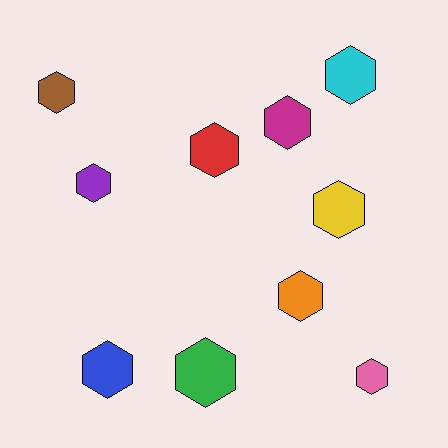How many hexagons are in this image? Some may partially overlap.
There are 10 hexagons.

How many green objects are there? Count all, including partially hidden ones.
There is 1 green object.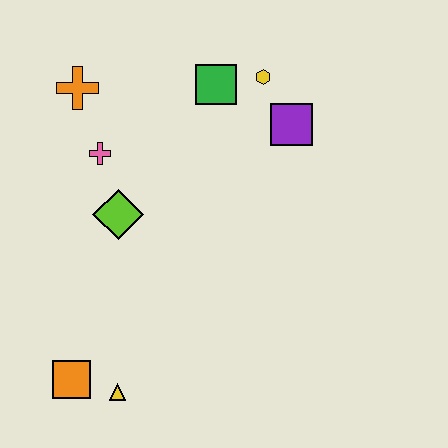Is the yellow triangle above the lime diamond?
No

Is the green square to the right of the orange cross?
Yes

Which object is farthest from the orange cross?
The yellow triangle is farthest from the orange cross.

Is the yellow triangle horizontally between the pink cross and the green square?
Yes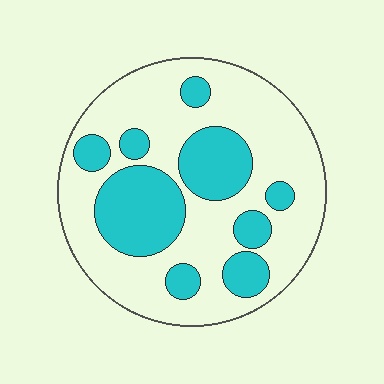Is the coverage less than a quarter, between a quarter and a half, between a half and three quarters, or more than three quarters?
Between a quarter and a half.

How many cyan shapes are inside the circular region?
9.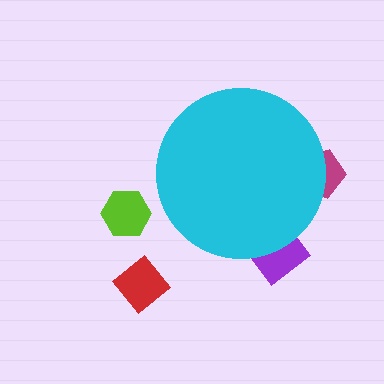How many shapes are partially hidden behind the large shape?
2 shapes are partially hidden.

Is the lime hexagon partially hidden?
No, the lime hexagon is fully visible.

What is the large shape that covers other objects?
A cyan circle.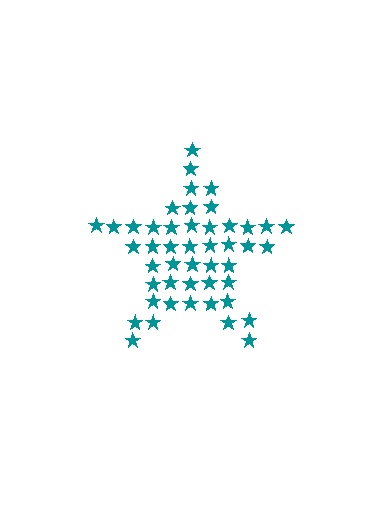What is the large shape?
The large shape is a star.